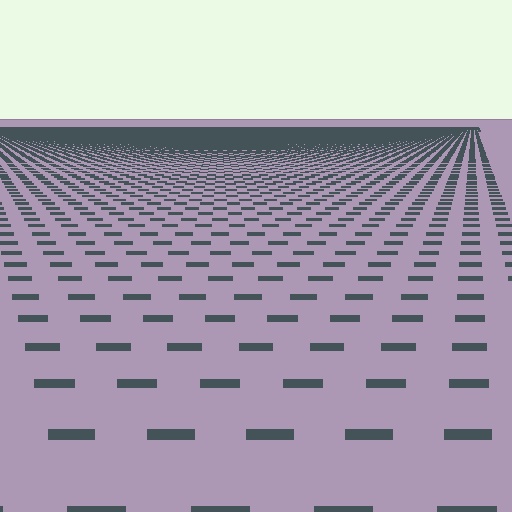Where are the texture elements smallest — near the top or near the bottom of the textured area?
Near the top.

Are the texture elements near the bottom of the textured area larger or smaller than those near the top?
Larger. Near the bottom, elements are closer to the viewer and appear at a bigger on-screen size.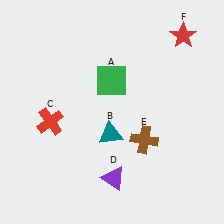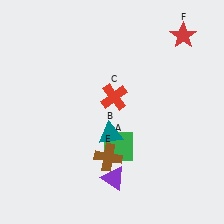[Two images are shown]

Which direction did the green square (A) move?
The green square (A) moved down.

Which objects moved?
The objects that moved are: the green square (A), the red cross (C), the brown cross (E).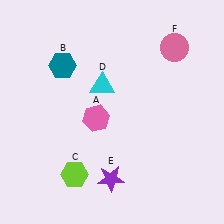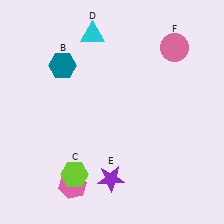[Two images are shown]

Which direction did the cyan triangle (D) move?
The cyan triangle (D) moved up.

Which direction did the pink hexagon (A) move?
The pink hexagon (A) moved down.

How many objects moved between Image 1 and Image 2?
2 objects moved between the two images.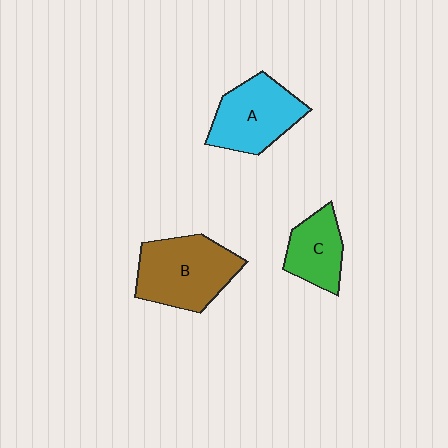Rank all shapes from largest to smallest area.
From largest to smallest: B (brown), A (cyan), C (green).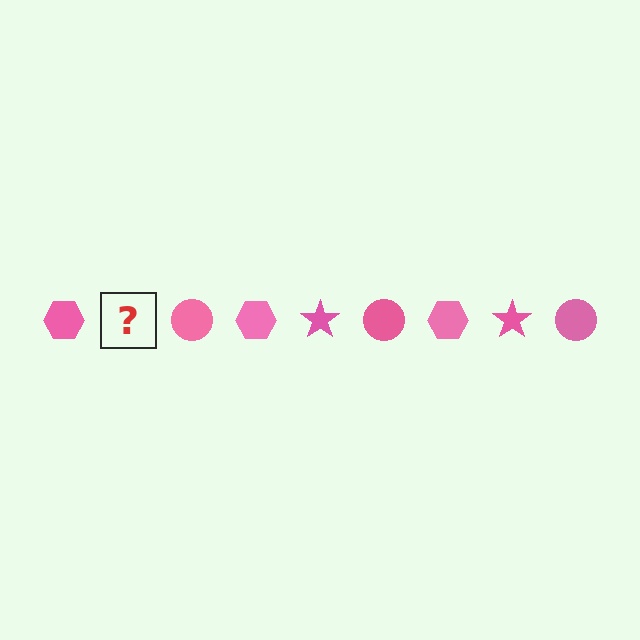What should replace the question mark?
The question mark should be replaced with a pink star.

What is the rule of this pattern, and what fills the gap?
The rule is that the pattern cycles through hexagon, star, circle shapes in pink. The gap should be filled with a pink star.